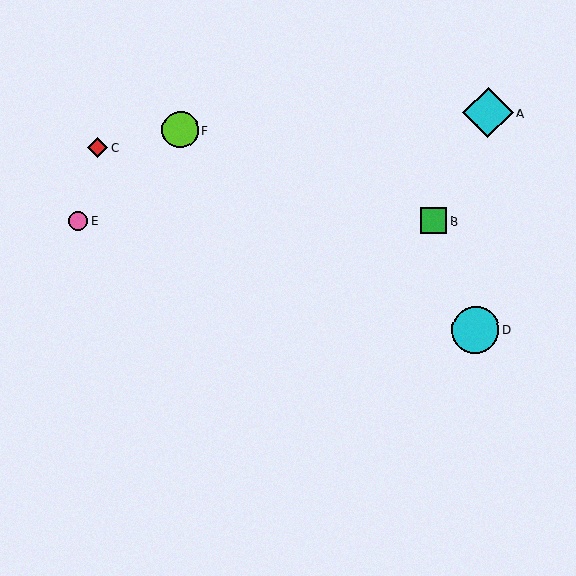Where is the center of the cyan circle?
The center of the cyan circle is at (476, 330).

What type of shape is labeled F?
Shape F is a lime circle.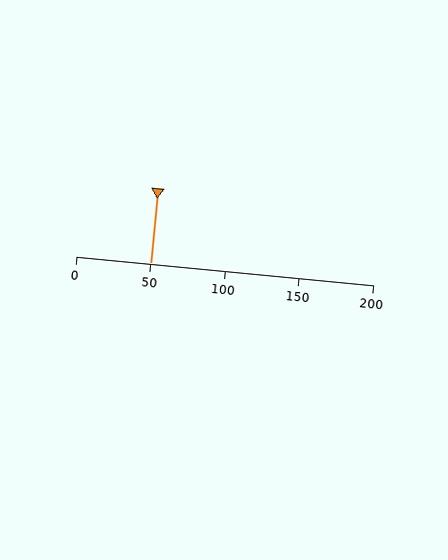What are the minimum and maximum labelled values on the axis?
The axis runs from 0 to 200.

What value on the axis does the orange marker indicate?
The marker indicates approximately 50.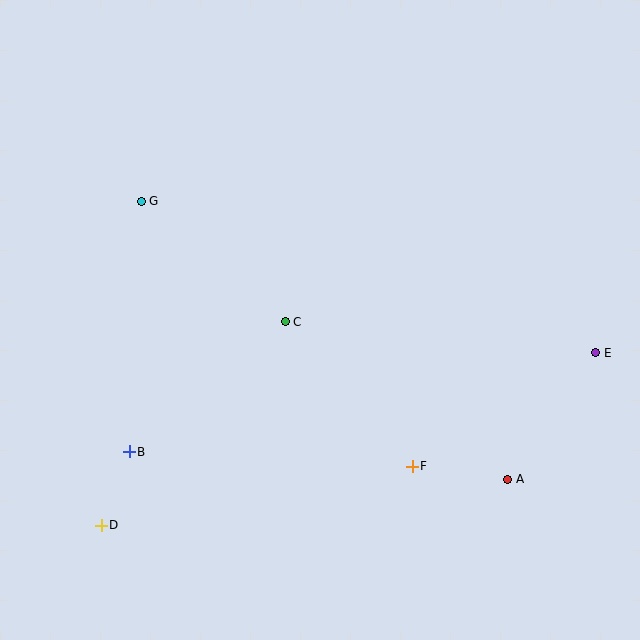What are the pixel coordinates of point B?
Point B is at (129, 452).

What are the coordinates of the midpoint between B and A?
The midpoint between B and A is at (318, 465).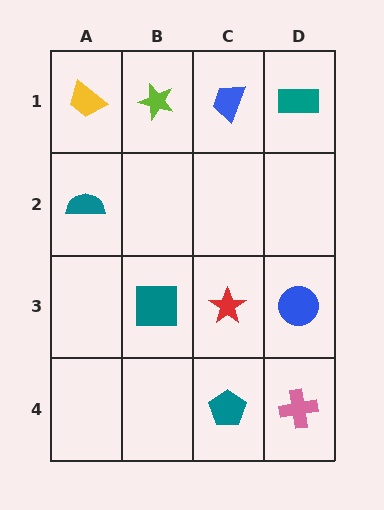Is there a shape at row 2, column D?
No, that cell is empty.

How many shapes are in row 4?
2 shapes.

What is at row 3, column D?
A blue circle.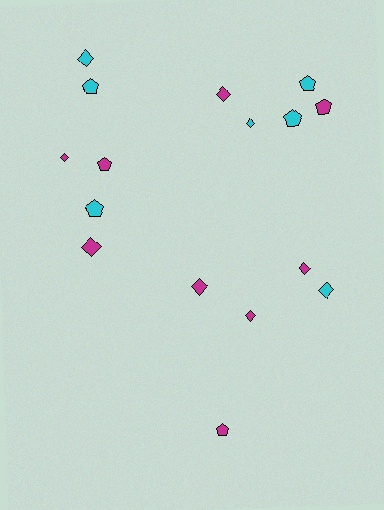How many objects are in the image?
There are 16 objects.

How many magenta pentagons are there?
There are 3 magenta pentagons.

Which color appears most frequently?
Magenta, with 9 objects.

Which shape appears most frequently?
Diamond, with 9 objects.